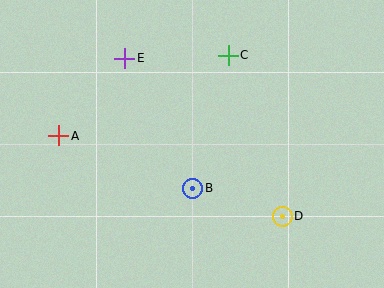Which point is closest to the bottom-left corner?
Point A is closest to the bottom-left corner.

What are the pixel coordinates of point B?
Point B is at (193, 188).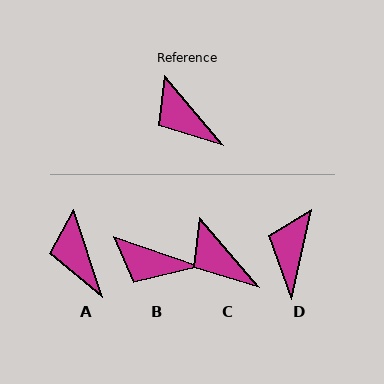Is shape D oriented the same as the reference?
No, it is off by about 53 degrees.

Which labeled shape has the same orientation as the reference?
C.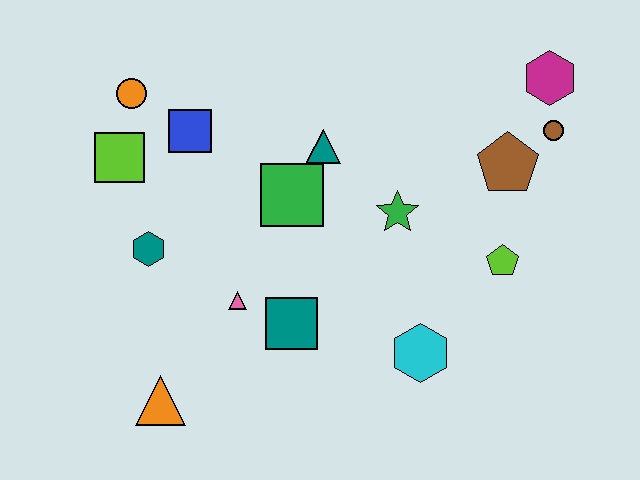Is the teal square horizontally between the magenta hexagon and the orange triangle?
Yes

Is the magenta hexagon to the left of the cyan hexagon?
No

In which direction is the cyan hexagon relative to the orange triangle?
The cyan hexagon is to the right of the orange triangle.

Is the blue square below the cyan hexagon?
No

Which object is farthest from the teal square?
The magenta hexagon is farthest from the teal square.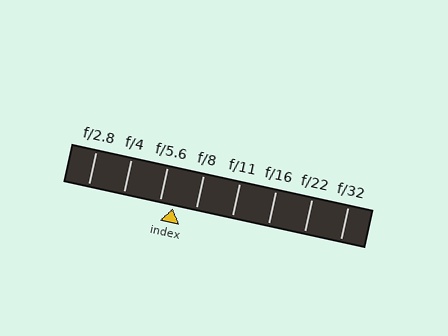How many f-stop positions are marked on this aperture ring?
There are 8 f-stop positions marked.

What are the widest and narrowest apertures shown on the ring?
The widest aperture shown is f/2.8 and the narrowest is f/32.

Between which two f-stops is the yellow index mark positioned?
The index mark is between f/5.6 and f/8.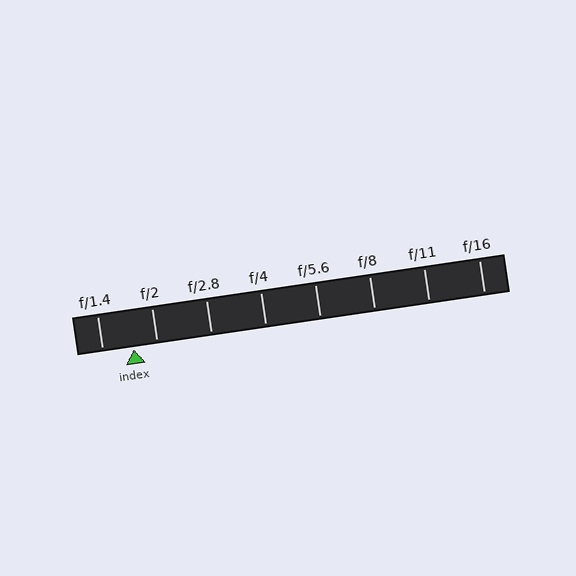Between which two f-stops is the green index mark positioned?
The index mark is between f/1.4 and f/2.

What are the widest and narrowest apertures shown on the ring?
The widest aperture shown is f/1.4 and the narrowest is f/16.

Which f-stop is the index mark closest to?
The index mark is closest to f/2.